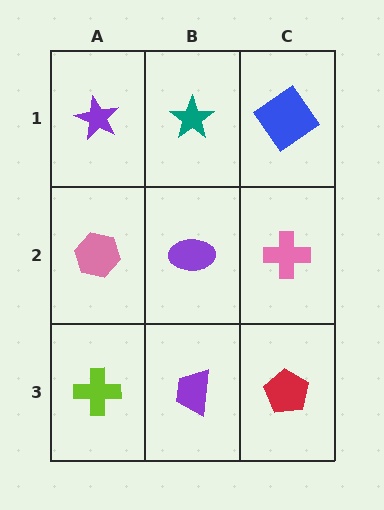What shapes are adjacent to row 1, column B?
A purple ellipse (row 2, column B), a purple star (row 1, column A), a blue diamond (row 1, column C).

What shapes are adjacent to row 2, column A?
A purple star (row 1, column A), a lime cross (row 3, column A), a purple ellipse (row 2, column B).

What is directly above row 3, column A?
A pink hexagon.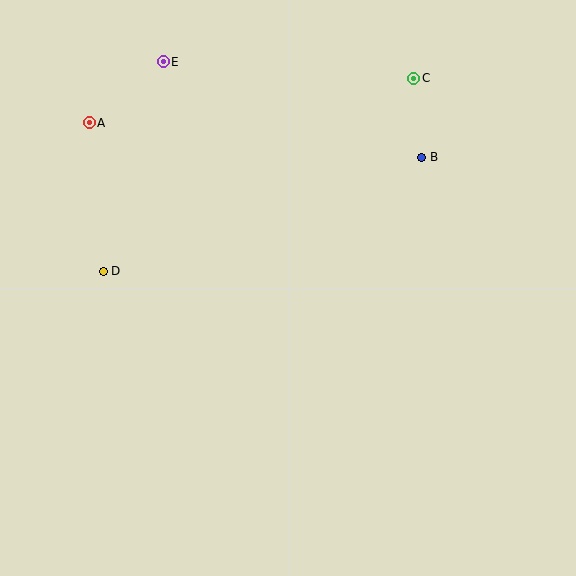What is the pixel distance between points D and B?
The distance between D and B is 338 pixels.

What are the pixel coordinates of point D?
Point D is at (103, 271).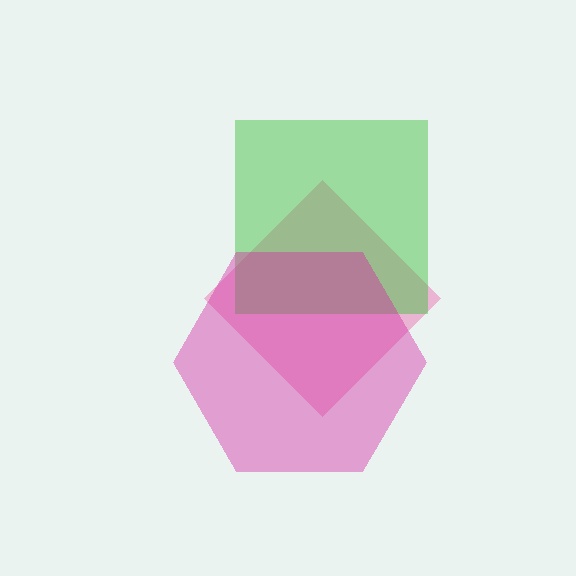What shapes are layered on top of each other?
The layered shapes are: a pink diamond, a green square, a magenta hexagon.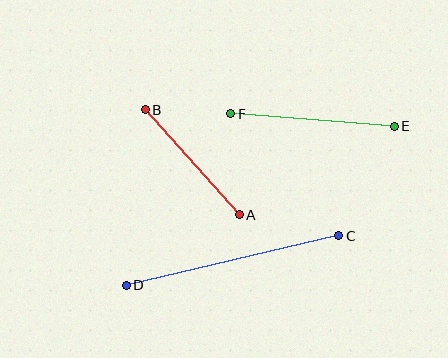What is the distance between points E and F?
The distance is approximately 164 pixels.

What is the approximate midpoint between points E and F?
The midpoint is at approximately (313, 120) pixels.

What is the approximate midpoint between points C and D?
The midpoint is at approximately (233, 261) pixels.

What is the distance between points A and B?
The distance is approximately 141 pixels.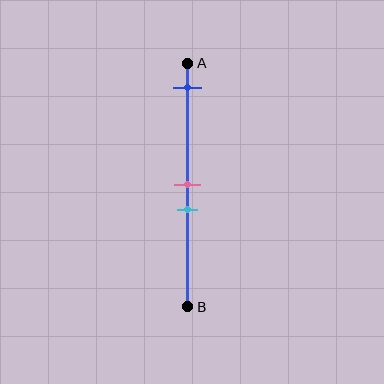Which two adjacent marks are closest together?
The pink and cyan marks are the closest adjacent pair.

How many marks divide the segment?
There are 3 marks dividing the segment.